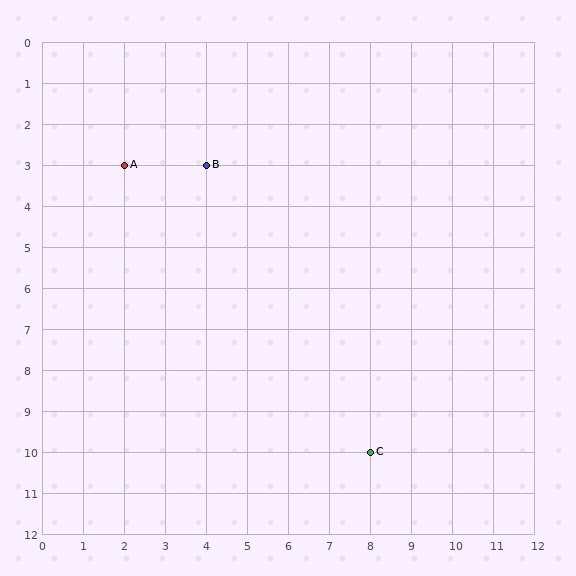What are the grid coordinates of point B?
Point B is at grid coordinates (4, 3).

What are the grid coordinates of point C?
Point C is at grid coordinates (8, 10).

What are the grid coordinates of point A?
Point A is at grid coordinates (2, 3).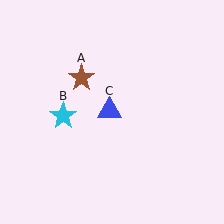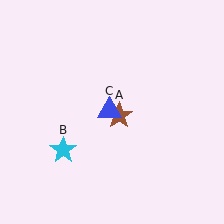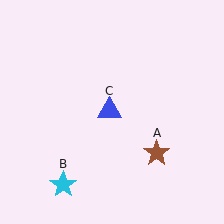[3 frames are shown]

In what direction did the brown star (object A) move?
The brown star (object A) moved down and to the right.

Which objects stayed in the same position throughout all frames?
Blue triangle (object C) remained stationary.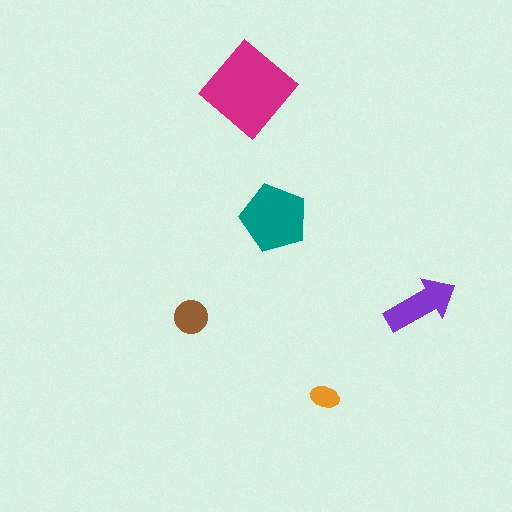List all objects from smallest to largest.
The orange ellipse, the brown circle, the purple arrow, the teal pentagon, the magenta diamond.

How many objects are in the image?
There are 5 objects in the image.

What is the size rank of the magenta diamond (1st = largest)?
1st.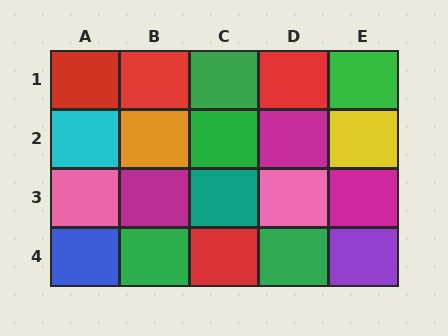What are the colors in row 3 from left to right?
Pink, magenta, teal, pink, magenta.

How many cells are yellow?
1 cell is yellow.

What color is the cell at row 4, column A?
Blue.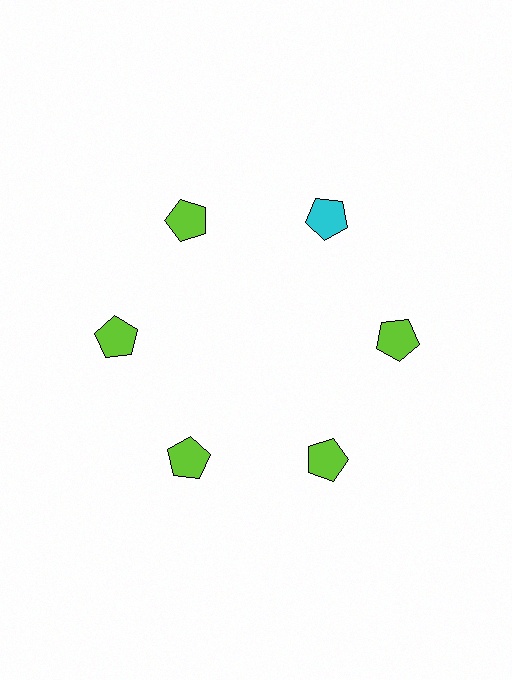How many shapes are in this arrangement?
There are 6 shapes arranged in a ring pattern.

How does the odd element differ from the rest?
It has a different color: cyan instead of lime.